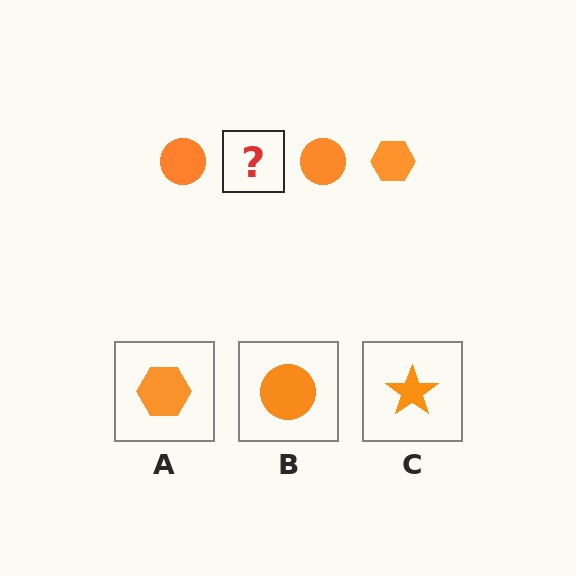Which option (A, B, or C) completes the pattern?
A.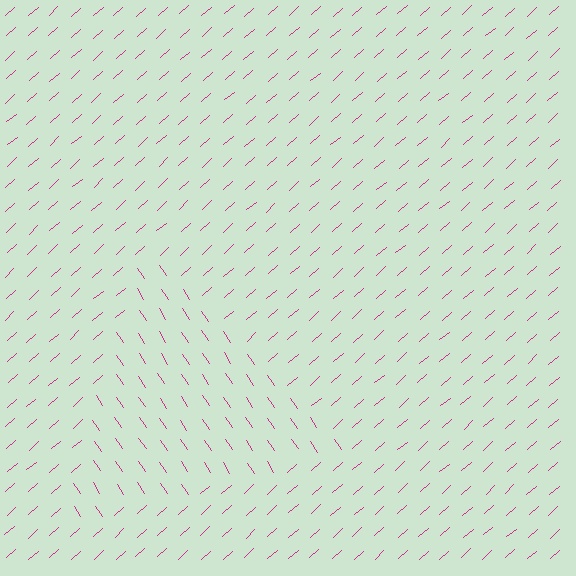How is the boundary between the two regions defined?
The boundary is defined purely by a change in line orientation (approximately 82 degrees difference). All lines are the same color and thickness.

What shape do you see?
I see a triangle.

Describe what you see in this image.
The image is filled with small magenta line segments. A triangle region in the image has lines oriented differently from the surrounding lines, creating a visible texture boundary.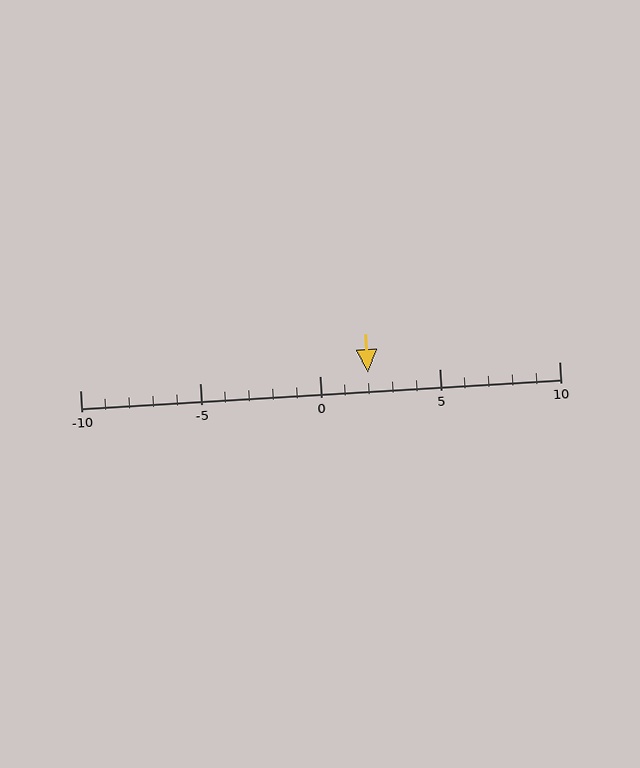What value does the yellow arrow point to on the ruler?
The yellow arrow points to approximately 2.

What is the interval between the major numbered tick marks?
The major tick marks are spaced 5 units apart.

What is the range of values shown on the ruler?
The ruler shows values from -10 to 10.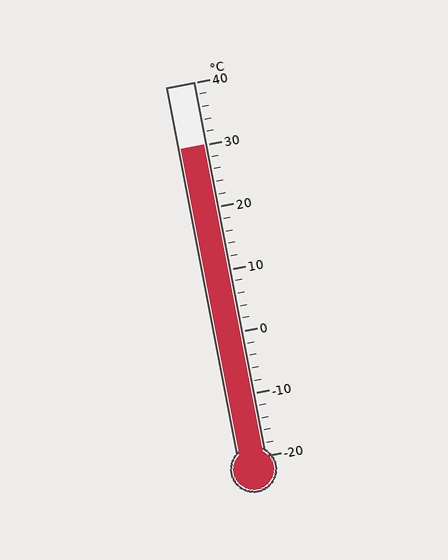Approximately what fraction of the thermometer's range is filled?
The thermometer is filled to approximately 85% of its range.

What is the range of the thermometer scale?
The thermometer scale ranges from -20°C to 40°C.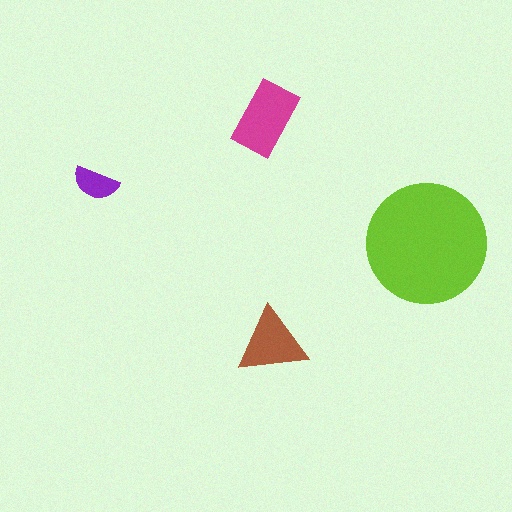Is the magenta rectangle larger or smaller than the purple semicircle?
Larger.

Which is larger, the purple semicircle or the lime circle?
The lime circle.